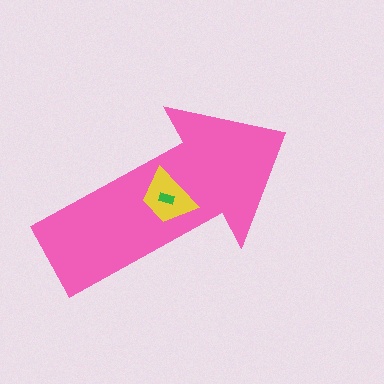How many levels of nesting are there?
3.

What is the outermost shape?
The pink arrow.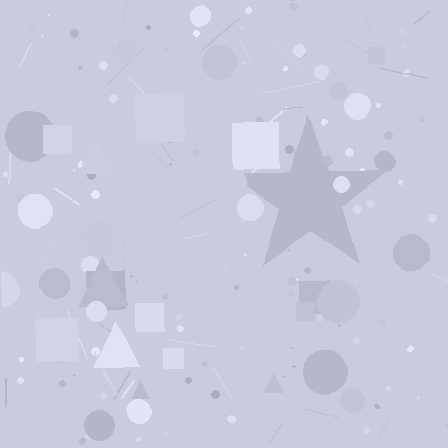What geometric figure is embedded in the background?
A star is embedded in the background.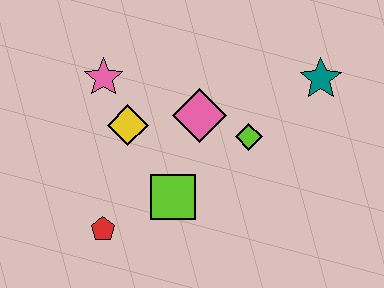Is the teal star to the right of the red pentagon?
Yes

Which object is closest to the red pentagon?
The lime square is closest to the red pentagon.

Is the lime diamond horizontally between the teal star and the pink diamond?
Yes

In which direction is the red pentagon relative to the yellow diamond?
The red pentagon is below the yellow diamond.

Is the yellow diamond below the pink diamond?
Yes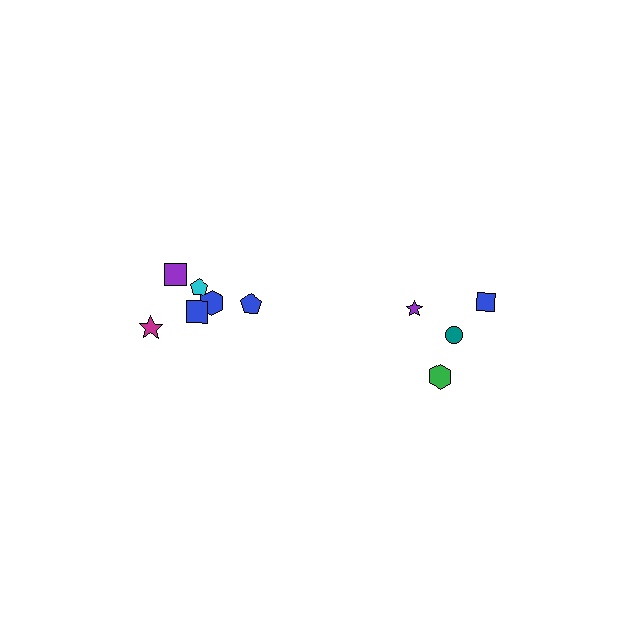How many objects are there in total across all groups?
There are 10 objects.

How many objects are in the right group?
There are 4 objects.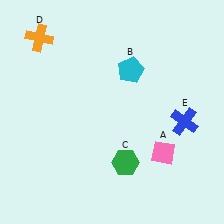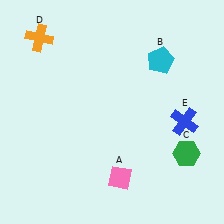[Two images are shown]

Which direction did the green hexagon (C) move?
The green hexagon (C) moved right.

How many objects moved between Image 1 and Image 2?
3 objects moved between the two images.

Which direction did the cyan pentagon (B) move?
The cyan pentagon (B) moved right.